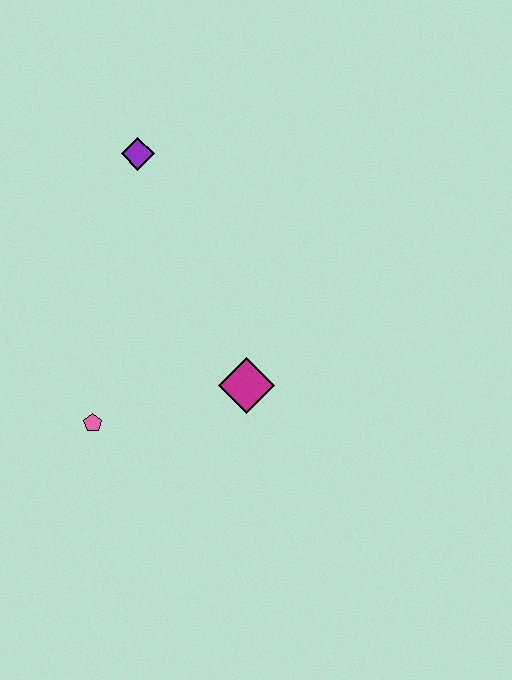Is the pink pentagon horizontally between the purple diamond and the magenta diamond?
No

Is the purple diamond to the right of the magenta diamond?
No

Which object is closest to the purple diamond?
The magenta diamond is closest to the purple diamond.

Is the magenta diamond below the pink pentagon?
No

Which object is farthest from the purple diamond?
The pink pentagon is farthest from the purple diamond.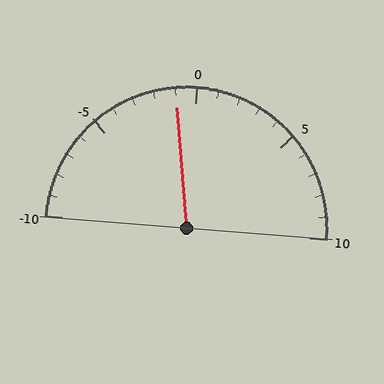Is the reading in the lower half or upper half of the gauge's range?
The reading is in the lower half of the range (-10 to 10).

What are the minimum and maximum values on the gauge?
The gauge ranges from -10 to 10.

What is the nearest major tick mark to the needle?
The nearest major tick mark is 0.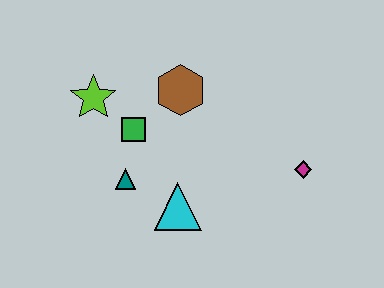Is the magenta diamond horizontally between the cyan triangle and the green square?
No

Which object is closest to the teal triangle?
The green square is closest to the teal triangle.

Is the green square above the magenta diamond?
Yes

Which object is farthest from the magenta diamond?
The lime star is farthest from the magenta diamond.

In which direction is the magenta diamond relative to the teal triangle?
The magenta diamond is to the right of the teal triangle.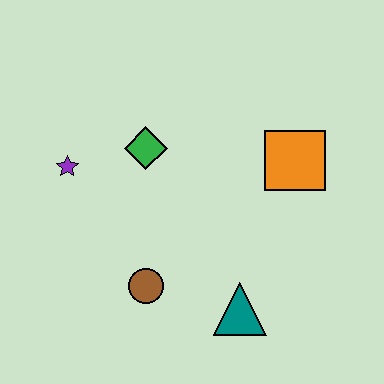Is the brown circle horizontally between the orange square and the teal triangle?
No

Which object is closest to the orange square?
The green diamond is closest to the orange square.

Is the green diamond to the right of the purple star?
Yes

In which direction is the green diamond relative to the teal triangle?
The green diamond is above the teal triangle.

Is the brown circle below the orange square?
Yes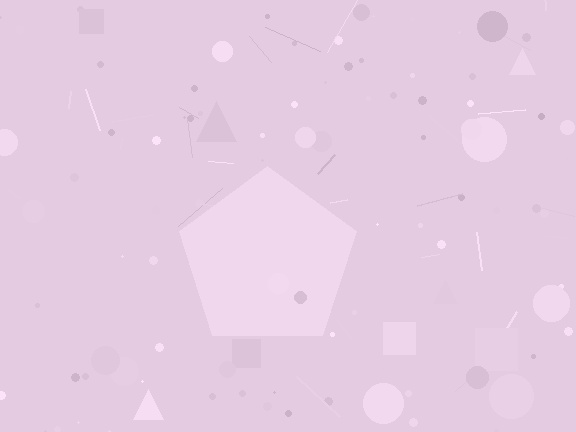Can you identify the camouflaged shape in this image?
The camouflaged shape is a pentagon.